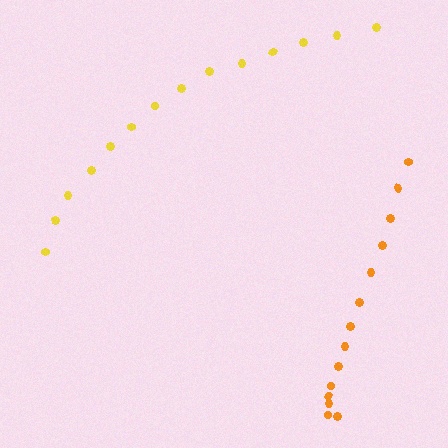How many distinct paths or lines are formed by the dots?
There are 2 distinct paths.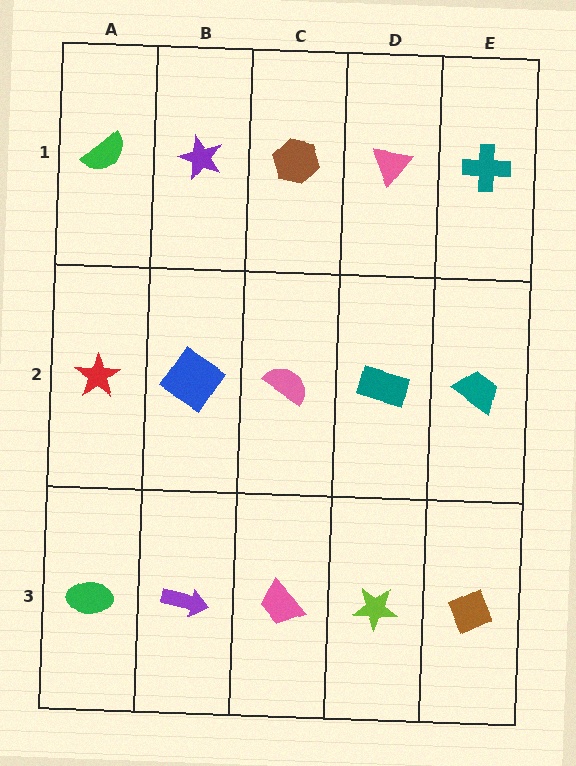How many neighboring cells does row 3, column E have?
2.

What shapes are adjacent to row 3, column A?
A red star (row 2, column A), a purple arrow (row 3, column B).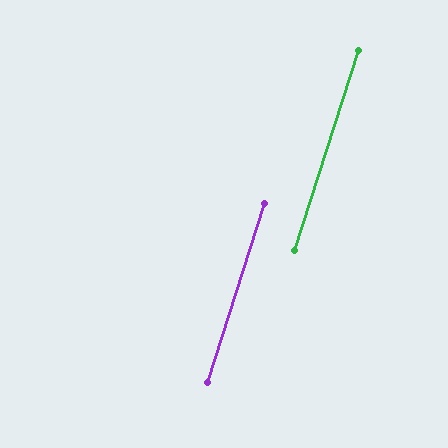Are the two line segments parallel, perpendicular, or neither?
Parallel — their directions differ by only 0.1°.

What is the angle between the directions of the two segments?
Approximately 0 degrees.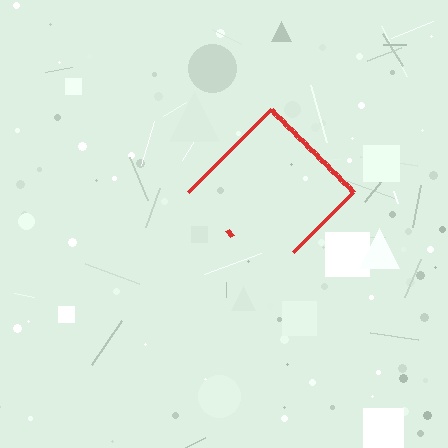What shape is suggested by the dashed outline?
The dashed outline suggests a diamond.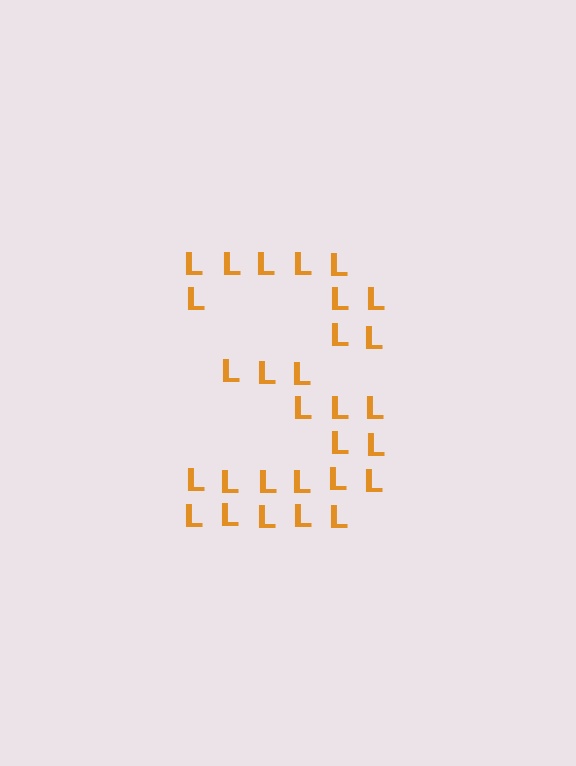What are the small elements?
The small elements are letter L's.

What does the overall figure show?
The overall figure shows the digit 3.